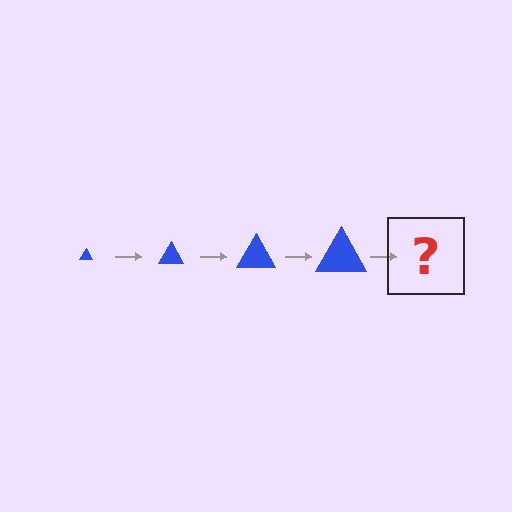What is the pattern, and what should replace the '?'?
The pattern is that the triangle gets progressively larger each step. The '?' should be a blue triangle, larger than the previous one.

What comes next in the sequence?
The next element should be a blue triangle, larger than the previous one.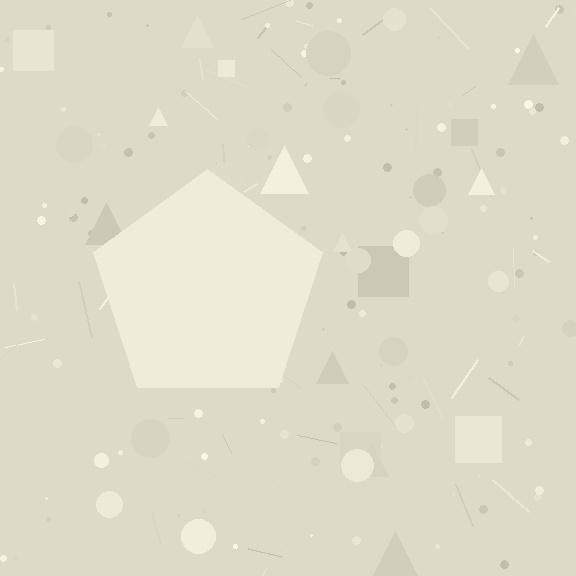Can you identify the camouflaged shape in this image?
The camouflaged shape is a pentagon.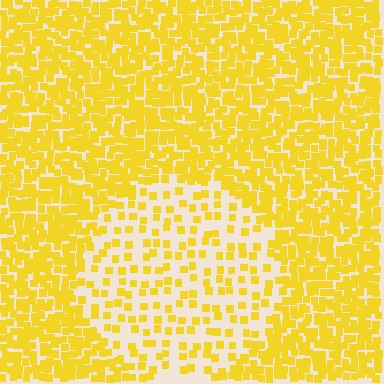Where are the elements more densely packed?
The elements are more densely packed outside the circle boundary.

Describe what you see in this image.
The image contains small yellow elements arranged at two different densities. A circle-shaped region is visible where the elements are less densely packed than the surrounding area.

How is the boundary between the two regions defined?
The boundary is defined by a change in element density (approximately 2.7x ratio). All elements are the same color, size, and shape.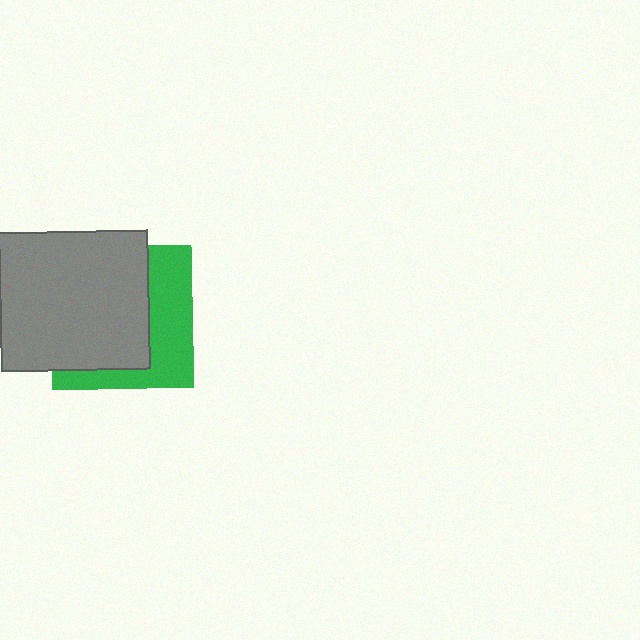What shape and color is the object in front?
The object in front is a gray rectangle.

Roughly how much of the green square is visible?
A small part of it is visible (roughly 41%).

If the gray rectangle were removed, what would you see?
You would see the complete green square.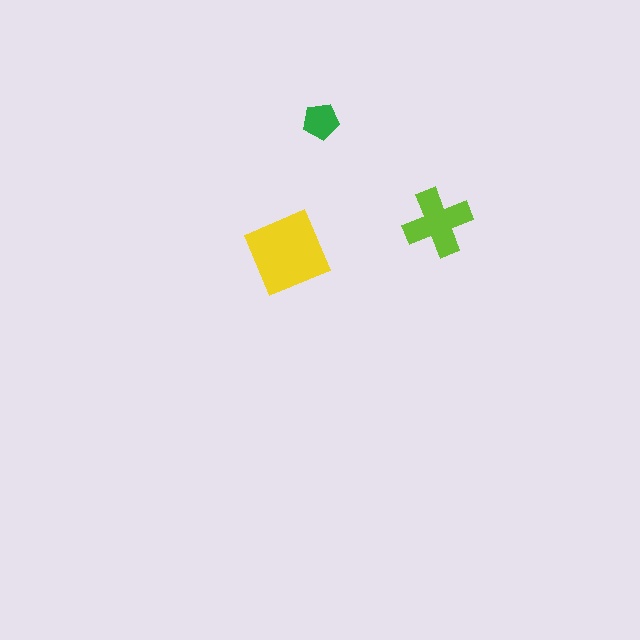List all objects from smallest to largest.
The green pentagon, the lime cross, the yellow square.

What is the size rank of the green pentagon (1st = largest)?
3rd.